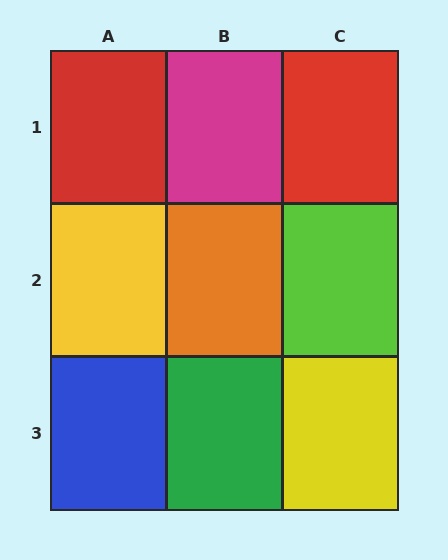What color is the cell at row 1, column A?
Red.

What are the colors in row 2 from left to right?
Yellow, orange, lime.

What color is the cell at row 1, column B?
Magenta.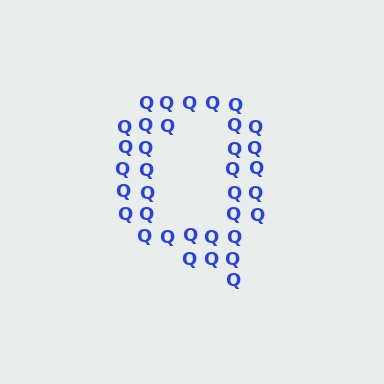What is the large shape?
The large shape is the letter Q.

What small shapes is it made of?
It is made of small letter Q's.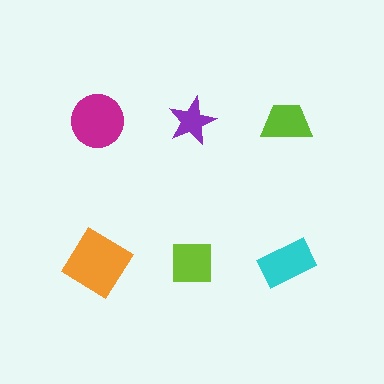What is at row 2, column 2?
A lime square.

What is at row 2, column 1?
An orange diamond.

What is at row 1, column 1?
A magenta circle.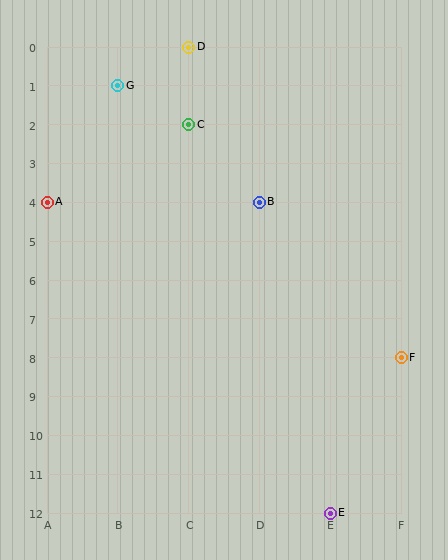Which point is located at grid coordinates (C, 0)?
Point D is at (C, 0).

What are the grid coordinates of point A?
Point A is at grid coordinates (A, 4).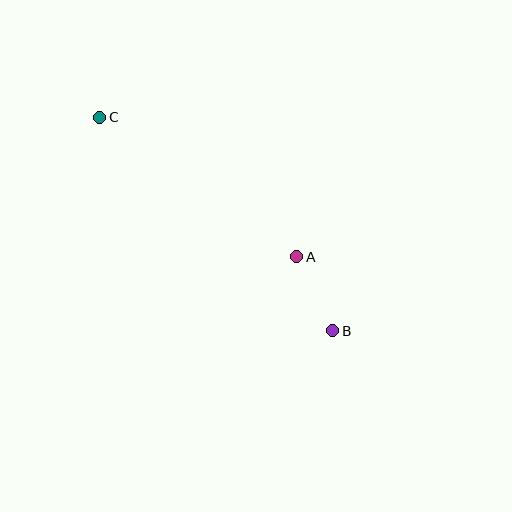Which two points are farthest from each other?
Points B and C are farthest from each other.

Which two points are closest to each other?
Points A and B are closest to each other.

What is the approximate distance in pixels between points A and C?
The distance between A and C is approximately 242 pixels.